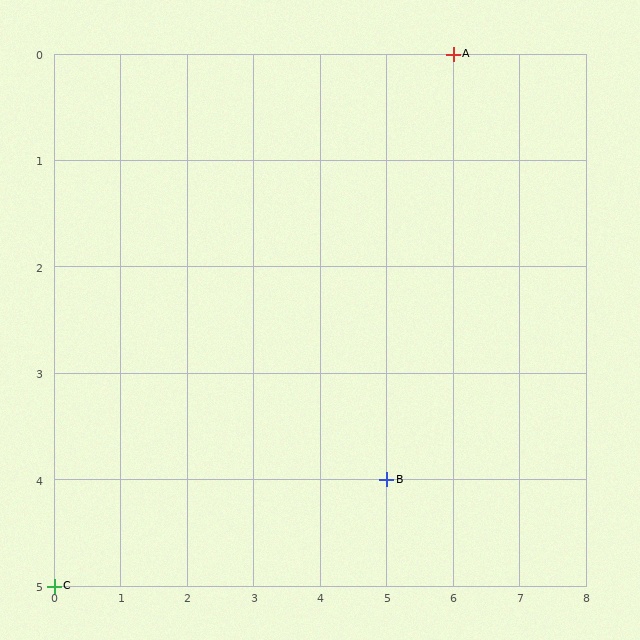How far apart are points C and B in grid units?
Points C and B are 5 columns and 1 row apart (about 5.1 grid units diagonally).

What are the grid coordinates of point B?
Point B is at grid coordinates (5, 4).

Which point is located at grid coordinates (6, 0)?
Point A is at (6, 0).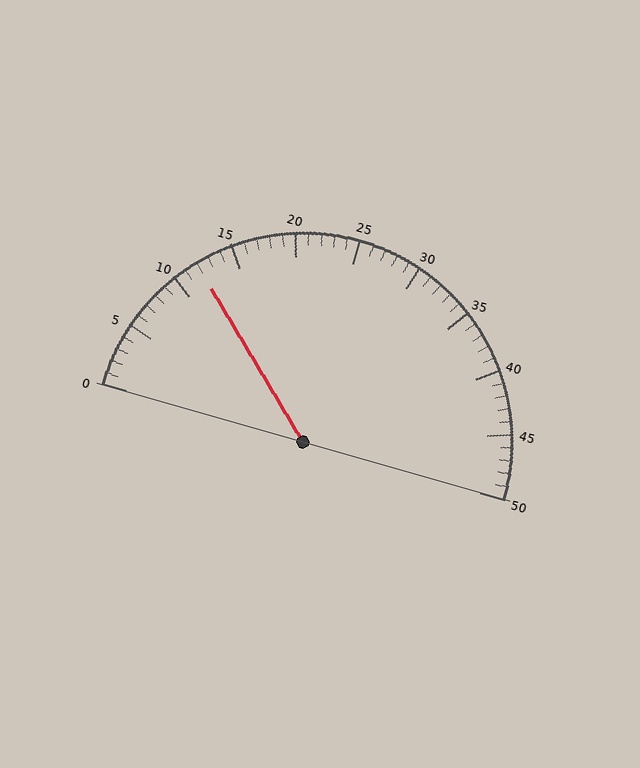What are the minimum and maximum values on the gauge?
The gauge ranges from 0 to 50.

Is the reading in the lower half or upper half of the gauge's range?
The reading is in the lower half of the range (0 to 50).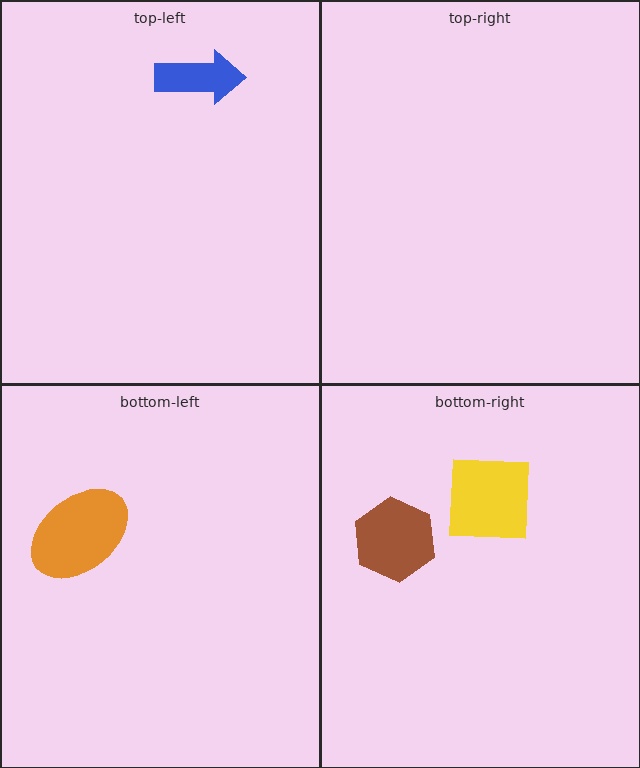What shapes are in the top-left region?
The blue arrow.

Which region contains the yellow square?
The bottom-right region.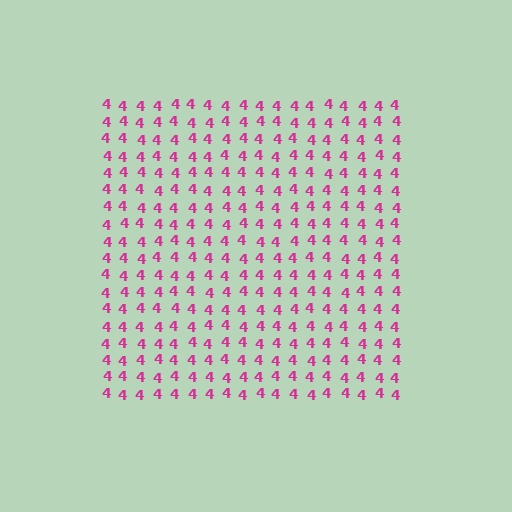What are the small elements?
The small elements are digit 4's.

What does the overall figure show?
The overall figure shows a square.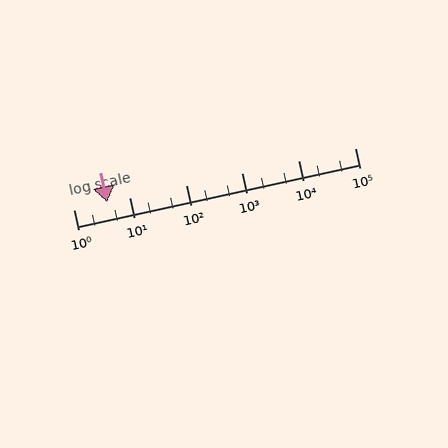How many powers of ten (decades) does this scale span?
The scale spans 5 decades, from 1 to 100000.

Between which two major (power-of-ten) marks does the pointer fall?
The pointer is between 1 and 10.